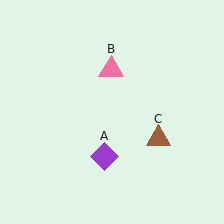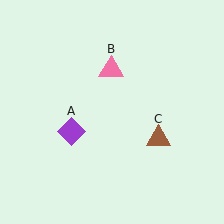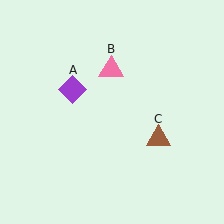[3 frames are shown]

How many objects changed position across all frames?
1 object changed position: purple diamond (object A).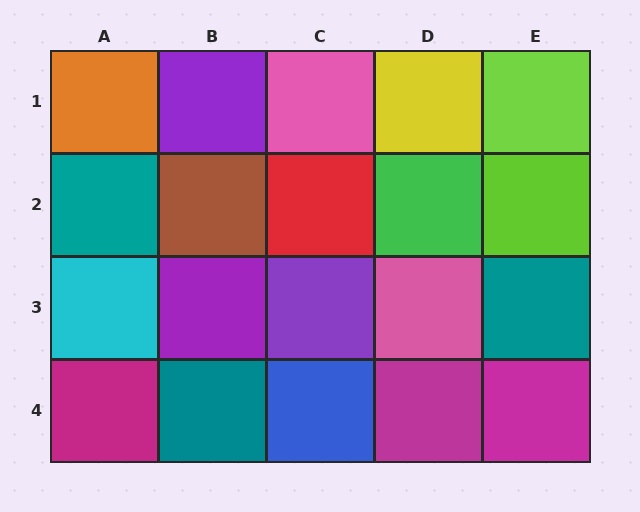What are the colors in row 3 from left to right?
Cyan, purple, purple, pink, teal.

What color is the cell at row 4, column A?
Magenta.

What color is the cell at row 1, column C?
Pink.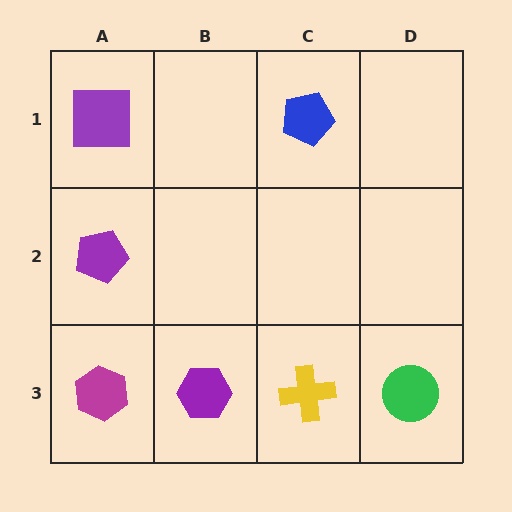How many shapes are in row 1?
2 shapes.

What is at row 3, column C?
A yellow cross.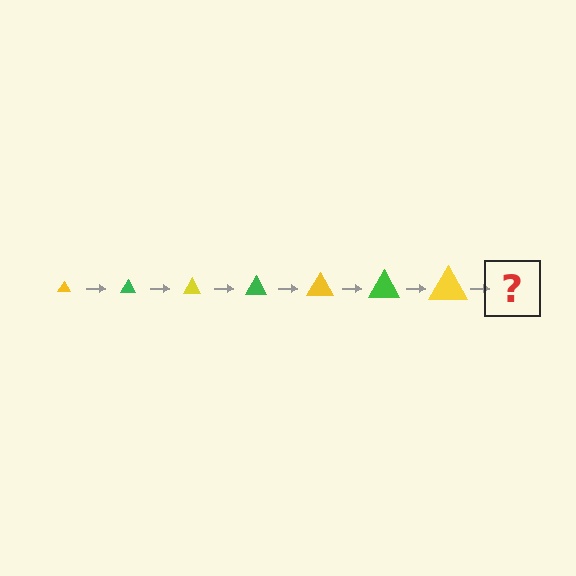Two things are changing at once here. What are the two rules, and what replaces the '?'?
The two rules are that the triangle grows larger each step and the color cycles through yellow and green. The '?' should be a green triangle, larger than the previous one.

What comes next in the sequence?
The next element should be a green triangle, larger than the previous one.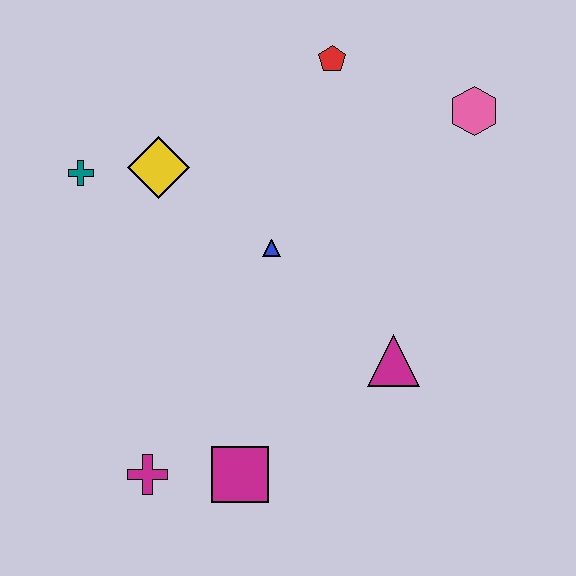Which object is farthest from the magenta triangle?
The teal cross is farthest from the magenta triangle.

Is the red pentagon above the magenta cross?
Yes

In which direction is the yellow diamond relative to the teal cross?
The yellow diamond is to the right of the teal cross.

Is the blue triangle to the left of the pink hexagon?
Yes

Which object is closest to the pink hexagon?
The red pentagon is closest to the pink hexagon.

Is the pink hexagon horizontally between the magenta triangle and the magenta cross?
No